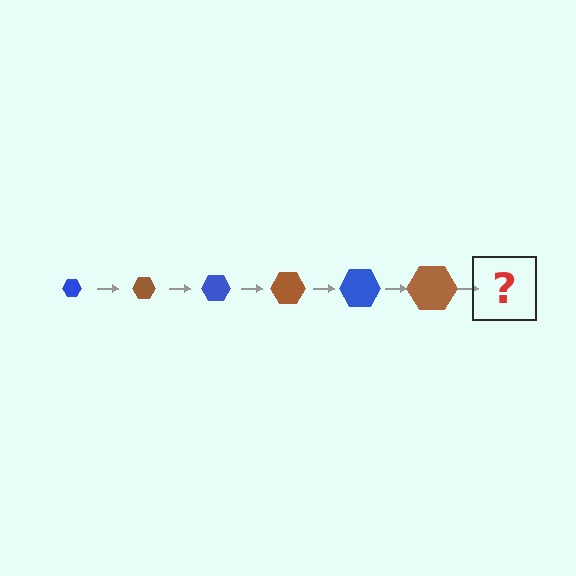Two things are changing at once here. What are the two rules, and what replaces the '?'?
The two rules are that the hexagon grows larger each step and the color cycles through blue and brown. The '?' should be a blue hexagon, larger than the previous one.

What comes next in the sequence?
The next element should be a blue hexagon, larger than the previous one.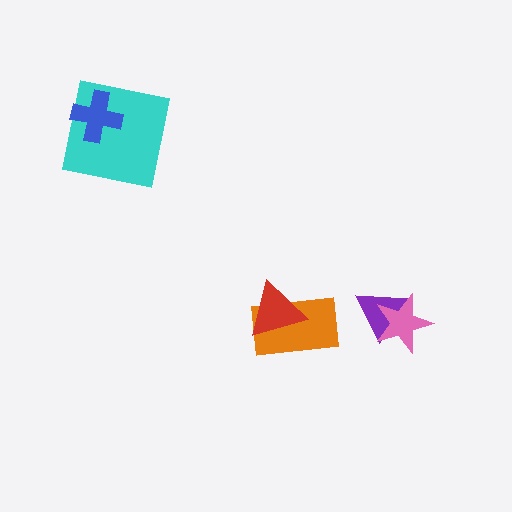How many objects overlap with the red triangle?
1 object overlaps with the red triangle.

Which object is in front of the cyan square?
The blue cross is in front of the cyan square.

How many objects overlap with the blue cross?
1 object overlaps with the blue cross.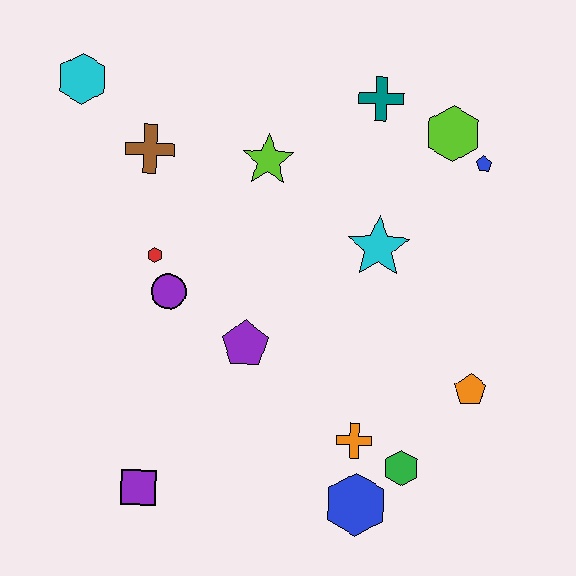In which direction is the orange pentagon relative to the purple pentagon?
The orange pentagon is to the right of the purple pentagon.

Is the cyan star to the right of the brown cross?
Yes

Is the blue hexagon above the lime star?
No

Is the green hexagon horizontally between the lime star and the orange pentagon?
Yes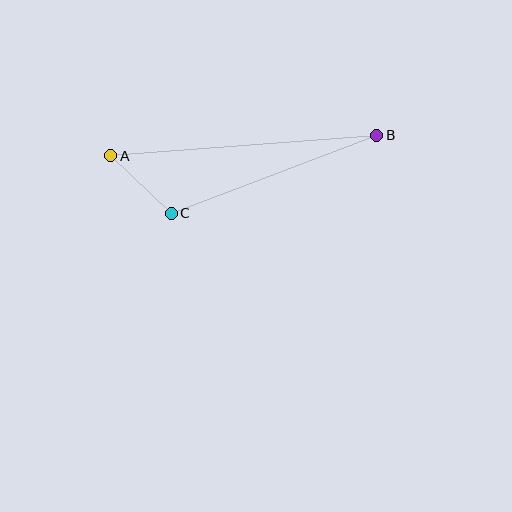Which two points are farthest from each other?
Points A and B are farthest from each other.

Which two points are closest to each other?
Points A and C are closest to each other.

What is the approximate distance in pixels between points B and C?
The distance between B and C is approximately 220 pixels.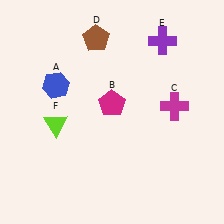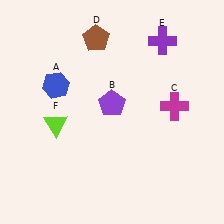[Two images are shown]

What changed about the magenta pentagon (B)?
In Image 1, B is magenta. In Image 2, it changed to purple.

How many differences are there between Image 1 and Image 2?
There is 1 difference between the two images.